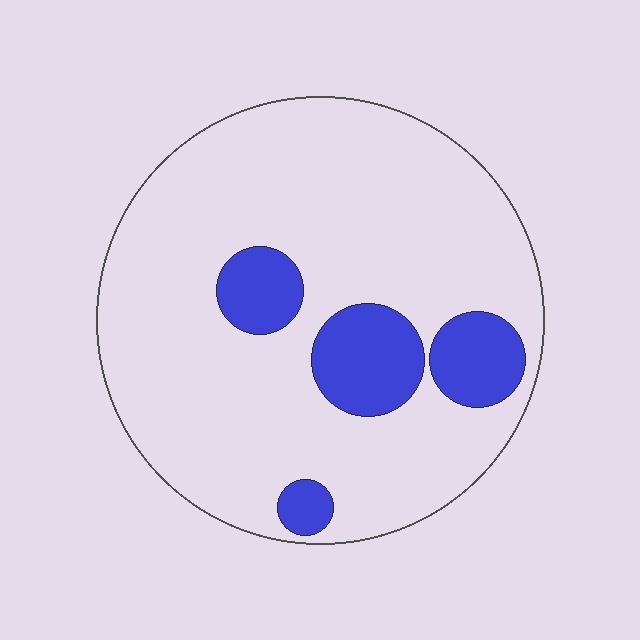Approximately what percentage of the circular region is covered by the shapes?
Approximately 15%.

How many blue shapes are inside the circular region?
4.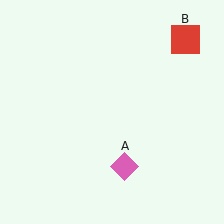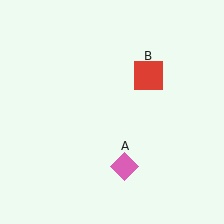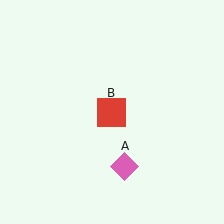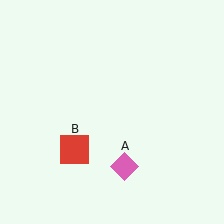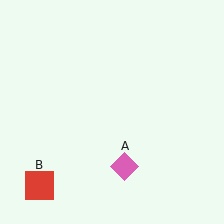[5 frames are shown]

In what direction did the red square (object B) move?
The red square (object B) moved down and to the left.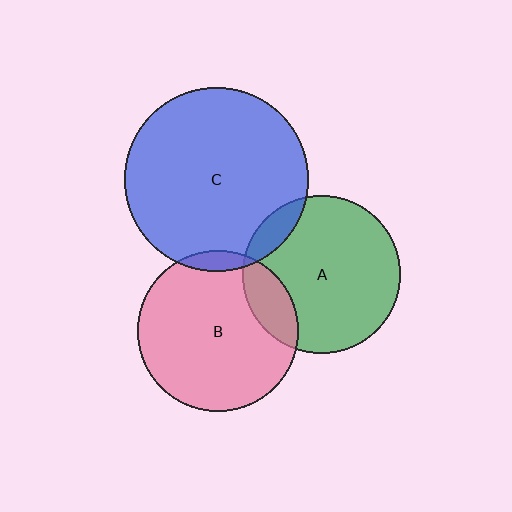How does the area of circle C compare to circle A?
Approximately 1.4 times.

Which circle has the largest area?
Circle C (blue).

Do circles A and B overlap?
Yes.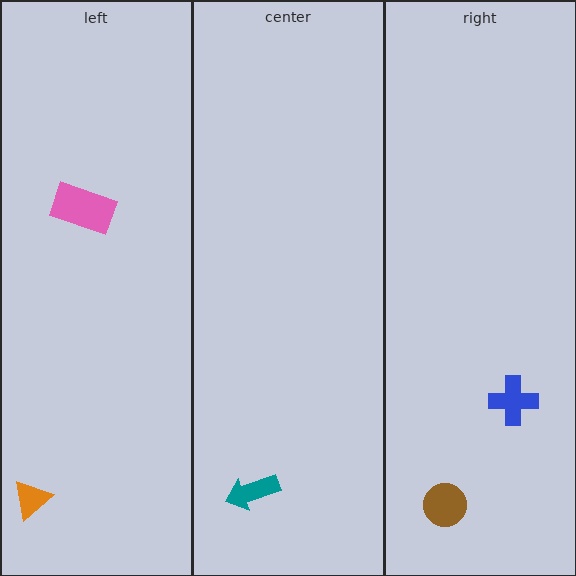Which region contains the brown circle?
The right region.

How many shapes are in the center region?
1.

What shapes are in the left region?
The pink rectangle, the orange triangle.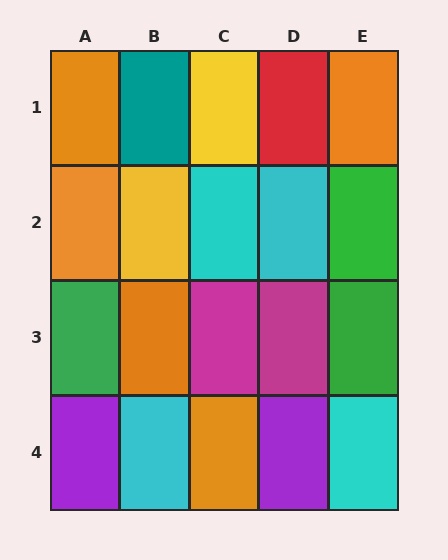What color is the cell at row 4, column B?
Cyan.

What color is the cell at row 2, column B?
Yellow.